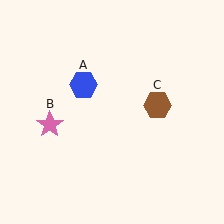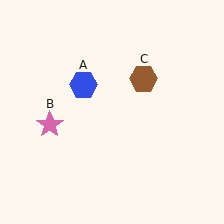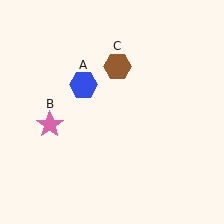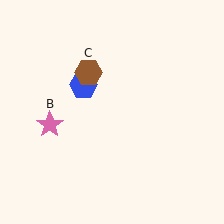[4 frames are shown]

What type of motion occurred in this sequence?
The brown hexagon (object C) rotated counterclockwise around the center of the scene.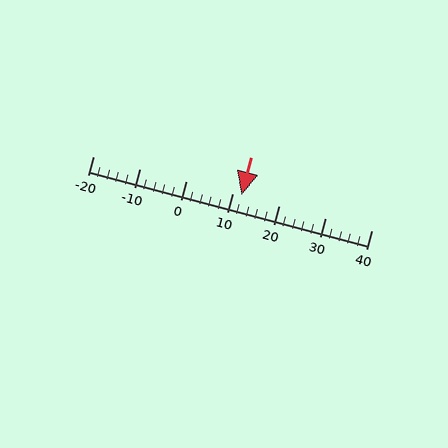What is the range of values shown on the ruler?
The ruler shows values from -20 to 40.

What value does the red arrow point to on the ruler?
The red arrow points to approximately 12.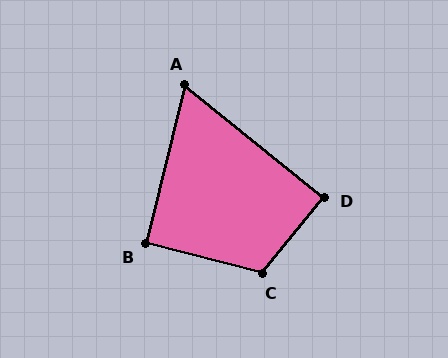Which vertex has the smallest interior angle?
A, at approximately 65 degrees.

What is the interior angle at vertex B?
Approximately 90 degrees (approximately right).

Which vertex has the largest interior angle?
C, at approximately 115 degrees.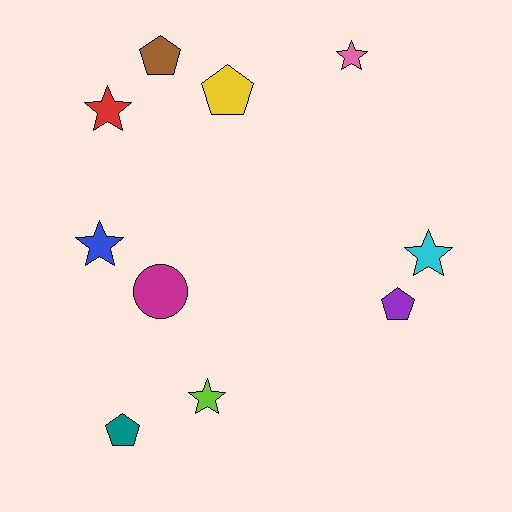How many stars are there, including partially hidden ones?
There are 5 stars.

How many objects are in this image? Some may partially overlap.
There are 10 objects.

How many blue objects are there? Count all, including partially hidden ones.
There is 1 blue object.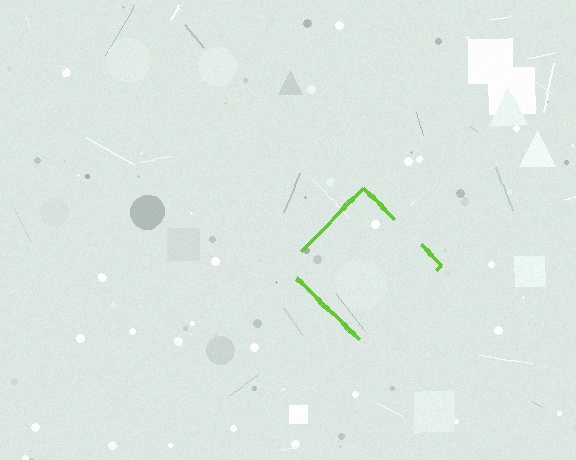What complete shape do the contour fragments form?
The contour fragments form a diamond.